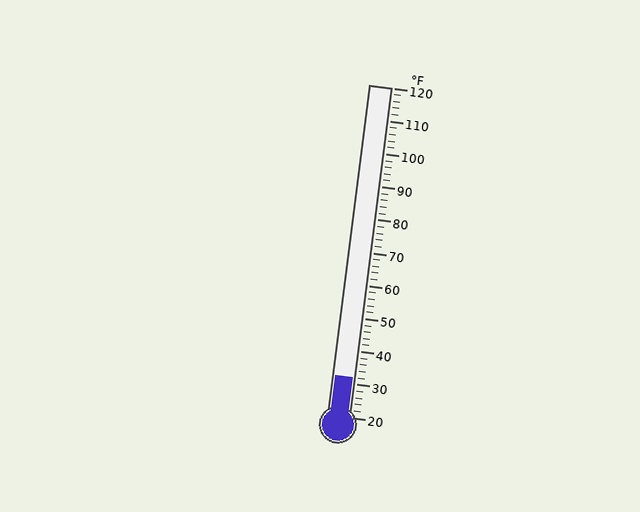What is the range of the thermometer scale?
The thermometer scale ranges from 20°F to 120°F.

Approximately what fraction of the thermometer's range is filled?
The thermometer is filled to approximately 10% of its range.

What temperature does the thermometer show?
The thermometer shows approximately 32°F.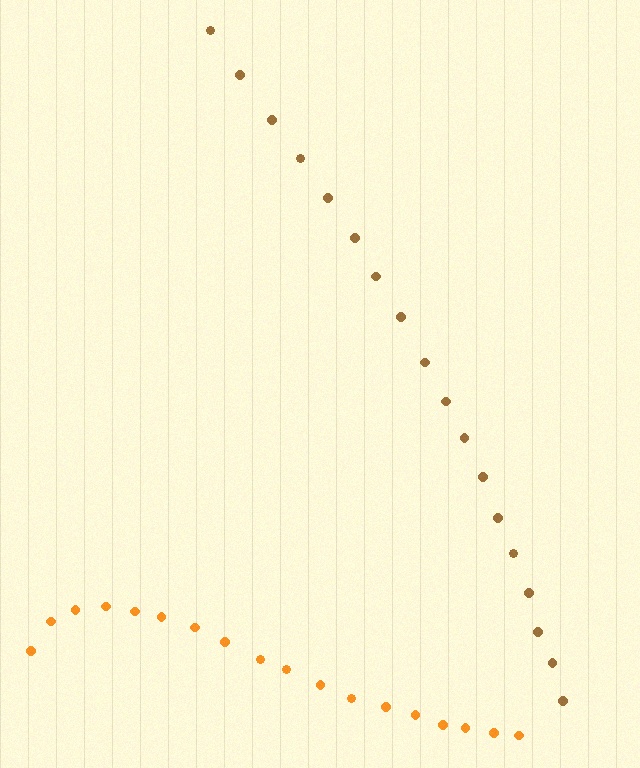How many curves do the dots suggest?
There are 2 distinct paths.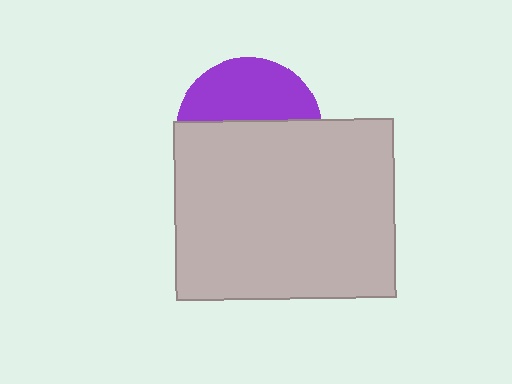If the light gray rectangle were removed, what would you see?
You would see the complete purple circle.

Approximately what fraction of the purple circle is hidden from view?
Roughly 59% of the purple circle is hidden behind the light gray rectangle.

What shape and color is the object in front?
The object in front is a light gray rectangle.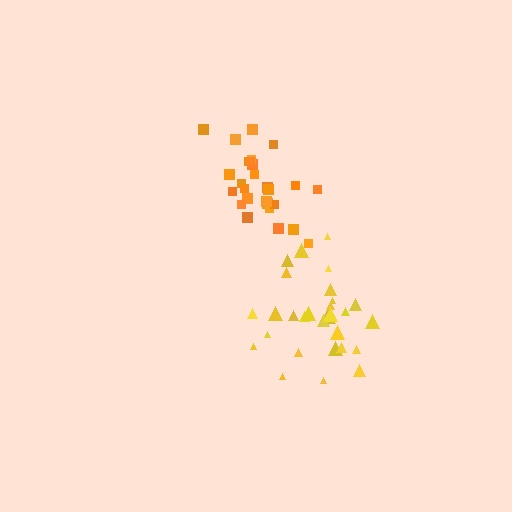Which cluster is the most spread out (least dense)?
Yellow.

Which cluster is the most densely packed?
Orange.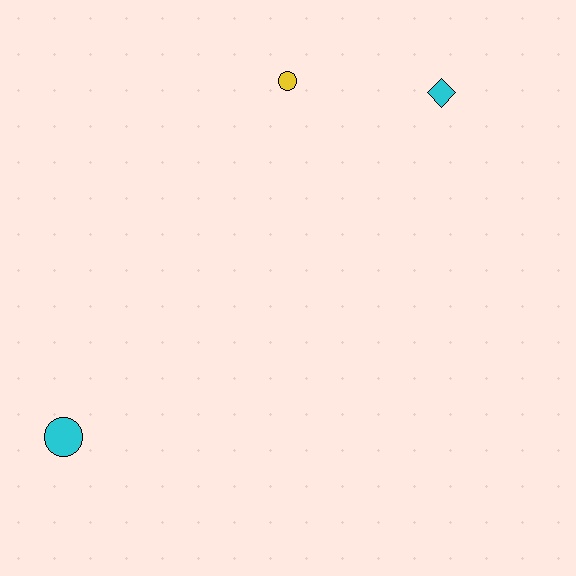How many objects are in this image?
There are 3 objects.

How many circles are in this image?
There are 2 circles.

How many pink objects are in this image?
There are no pink objects.